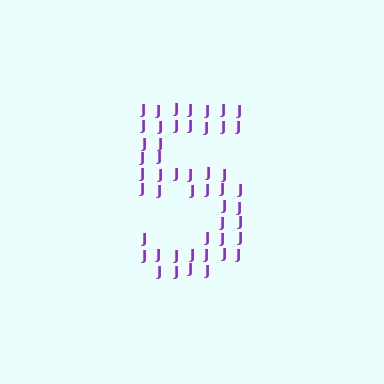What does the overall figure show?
The overall figure shows the digit 5.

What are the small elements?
The small elements are letter J's.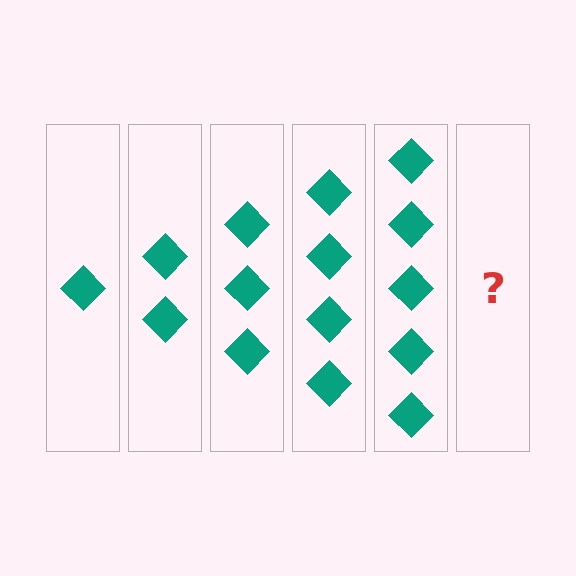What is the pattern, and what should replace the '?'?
The pattern is that each step adds one more diamond. The '?' should be 6 diamonds.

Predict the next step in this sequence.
The next step is 6 diamonds.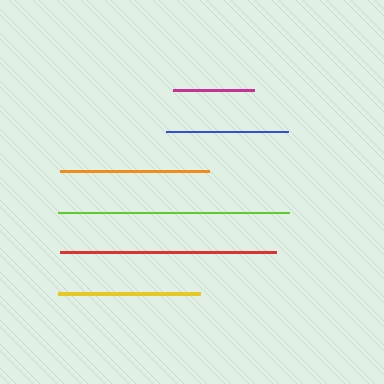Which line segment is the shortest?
The magenta line is the shortest at approximately 81 pixels.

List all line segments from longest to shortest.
From longest to shortest: lime, red, orange, yellow, blue, magenta.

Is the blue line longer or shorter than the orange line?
The orange line is longer than the blue line.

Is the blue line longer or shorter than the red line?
The red line is longer than the blue line.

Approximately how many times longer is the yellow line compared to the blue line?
The yellow line is approximately 1.2 times the length of the blue line.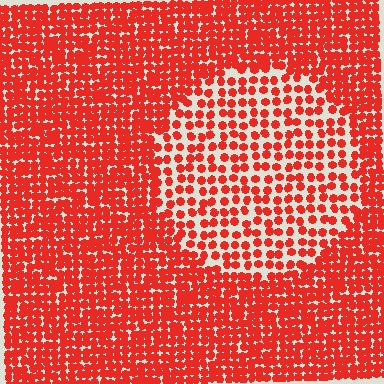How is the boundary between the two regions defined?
The boundary is defined by a change in element density (approximately 1.9x ratio). All elements are the same color, size, and shape.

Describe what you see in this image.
The image contains small red elements arranged at two different densities. A circle-shaped region is visible where the elements are less densely packed than the surrounding area.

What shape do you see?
I see a circle.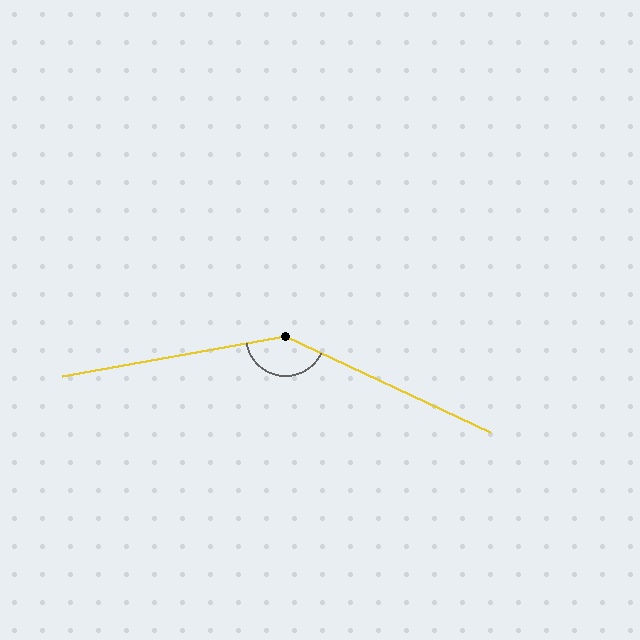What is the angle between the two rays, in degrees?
Approximately 145 degrees.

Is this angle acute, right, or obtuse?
It is obtuse.